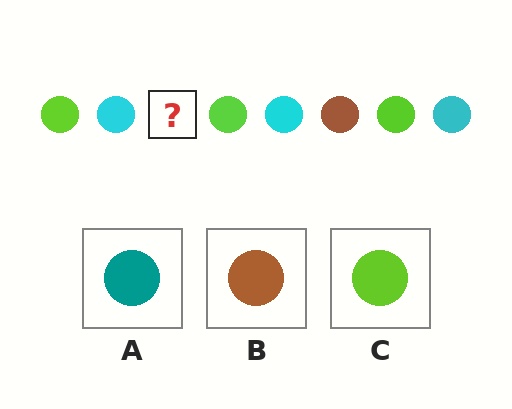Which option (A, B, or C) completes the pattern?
B.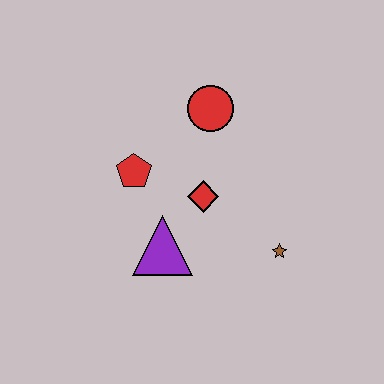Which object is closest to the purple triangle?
The red diamond is closest to the purple triangle.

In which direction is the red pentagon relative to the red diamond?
The red pentagon is to the left of the red diamond.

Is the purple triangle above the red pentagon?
No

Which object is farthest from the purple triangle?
The red circle is farthest from the purple triangle.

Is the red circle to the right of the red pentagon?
Yes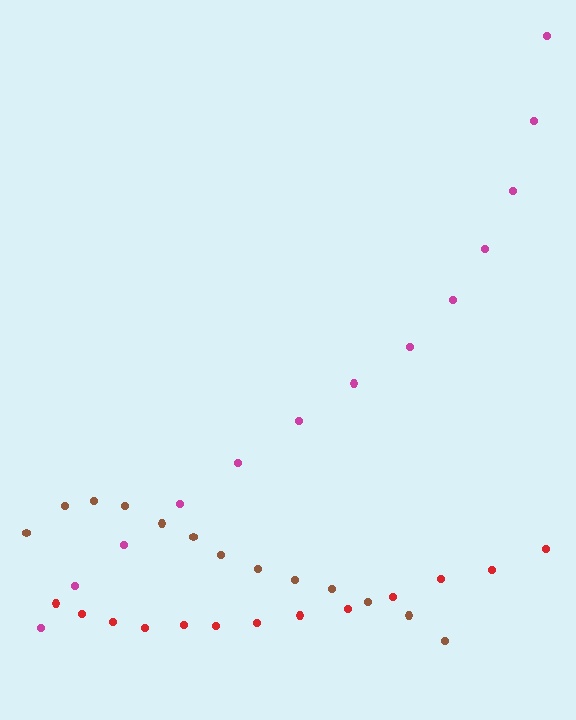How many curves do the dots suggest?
There are 3 distinct paths.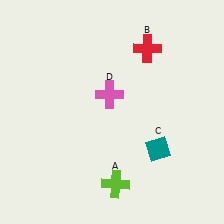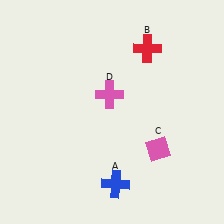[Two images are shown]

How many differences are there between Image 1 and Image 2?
There are 2 differences between the two images.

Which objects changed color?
A changed from lime to blue. C changed from teal to pink.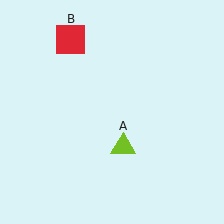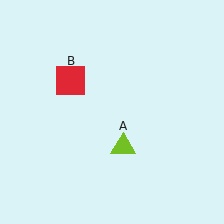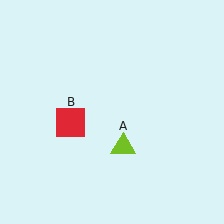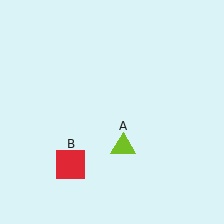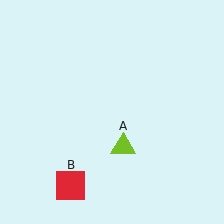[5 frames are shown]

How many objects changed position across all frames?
1 object changed position: red square (object B).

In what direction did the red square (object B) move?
The red square (object B) moved down.